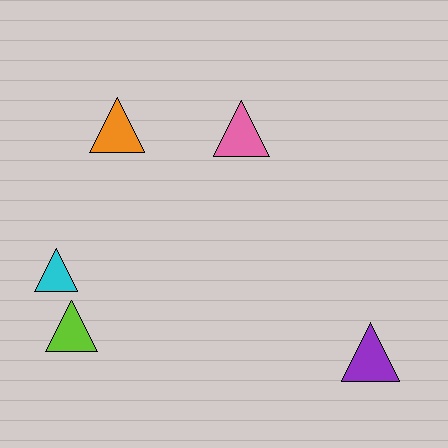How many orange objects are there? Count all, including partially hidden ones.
There is 1 orange object.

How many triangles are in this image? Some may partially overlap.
There are 5 triangles.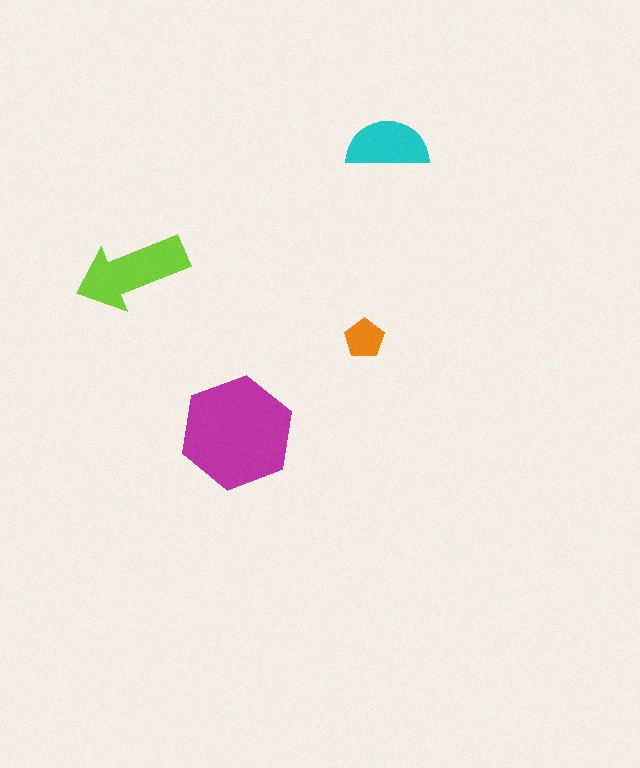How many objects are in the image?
There are 4 objects in the image.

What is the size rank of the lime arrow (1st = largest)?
2nd.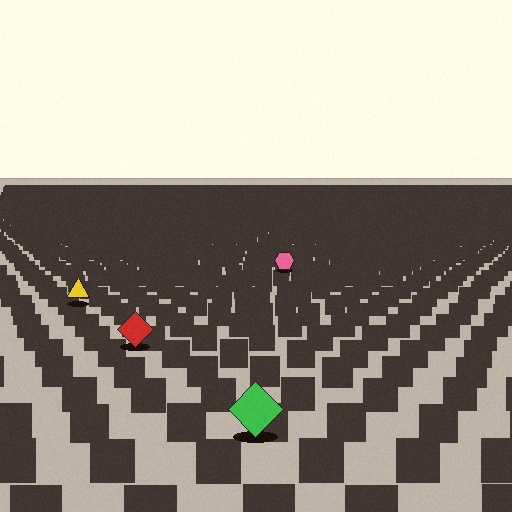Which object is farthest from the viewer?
The pink hexagon is farthest from the viewer. It appears smaller and the ground texture around it is denser.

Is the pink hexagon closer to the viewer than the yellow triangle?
No. The yellow triangle is closer — you can tell from the texture gradient: the ground texture is coarser near it.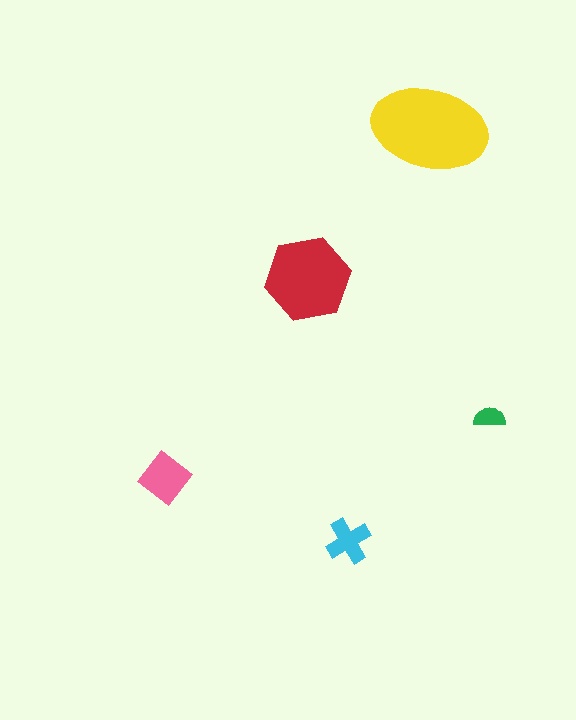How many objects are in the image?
There are 5 objects in the image.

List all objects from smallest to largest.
The green semicircle, the cyan cross, the pink diamond, the red hexagon, the yellow ellipse.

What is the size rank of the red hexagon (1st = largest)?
2nd.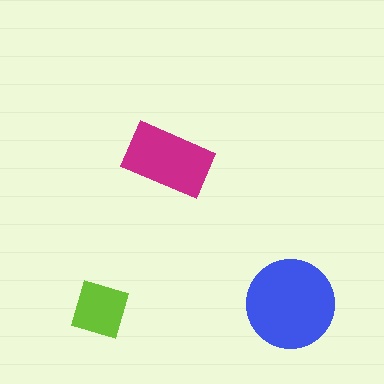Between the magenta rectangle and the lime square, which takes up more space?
The magenta rectangle.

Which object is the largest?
The blue circle.